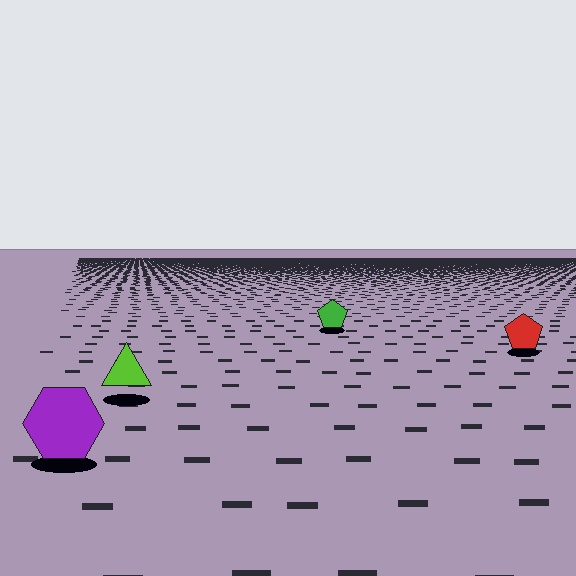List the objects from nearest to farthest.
From nearest to farthest: the purple hexagon, the lime triangle, the red pentagon, the green pentagon.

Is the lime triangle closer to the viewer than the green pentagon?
Yes. The lime triangle is closer — you can tell from the texture gradient: the ground texture is coarser near it.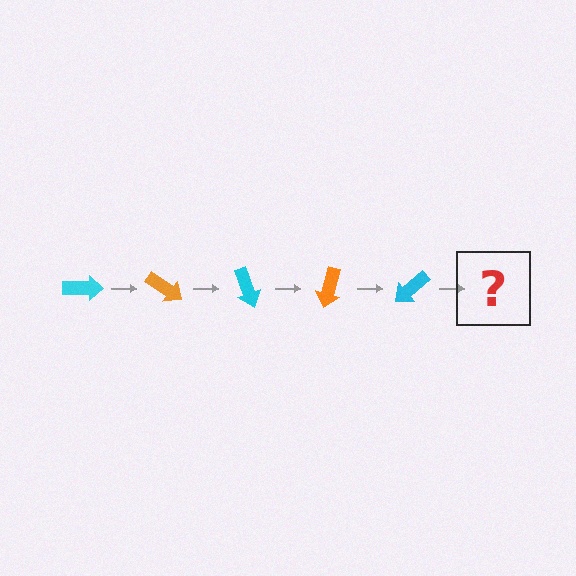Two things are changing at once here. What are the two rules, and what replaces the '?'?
The two rules are that it rotates 35 degrees each step and the color cycles through cyan and orange. The '?' should be an orange arrow, rotated 175 degrees from the start.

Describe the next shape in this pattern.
It should be an orange arrow, rotated 175 degrees from the start.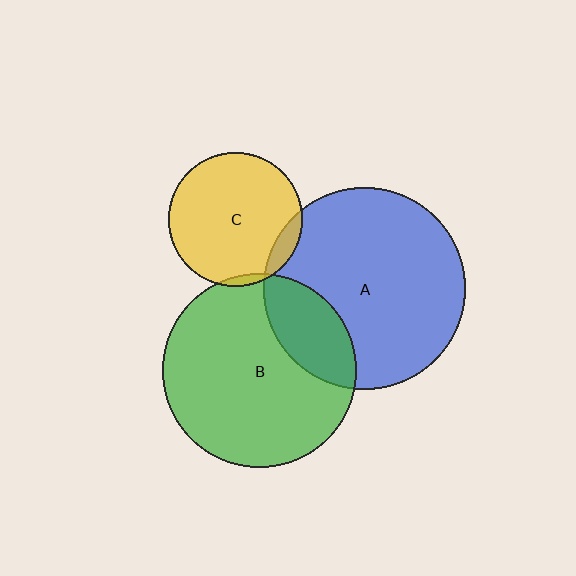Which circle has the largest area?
Circle A (blue).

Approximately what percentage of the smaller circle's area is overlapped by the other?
Approximately 20%.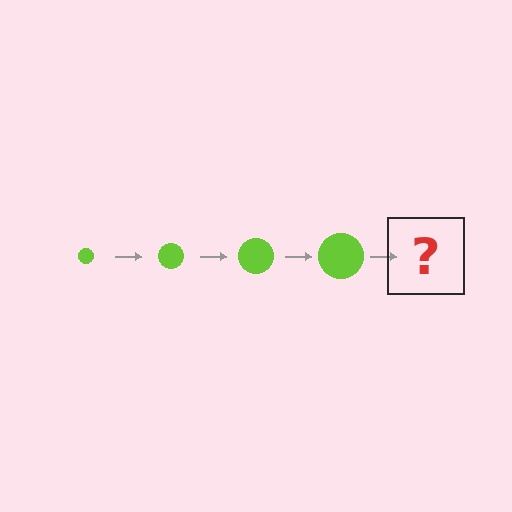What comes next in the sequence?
The next element should be a lime circle, larger than the previous one.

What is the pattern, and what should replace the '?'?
The pattern is that the circle gets progressively larger each step. The '?' should be a lime circle, larger than the previous one.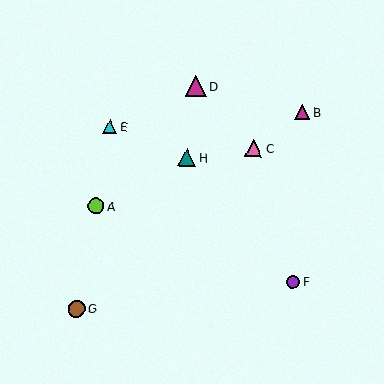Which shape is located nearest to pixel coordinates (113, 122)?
The cyan triangle (labeled E) at (110, 127) is nearest to that location.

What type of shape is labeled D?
Shape D is a magenta triangle.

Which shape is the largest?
The magenta triangle (labeled D) is the largest.